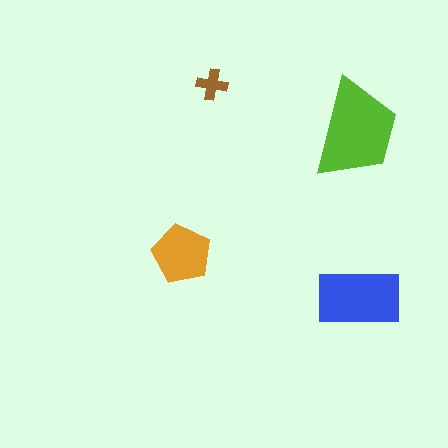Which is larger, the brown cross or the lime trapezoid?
The lime trapezoid.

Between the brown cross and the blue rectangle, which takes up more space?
The blue rectangle.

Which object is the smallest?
The brown cross.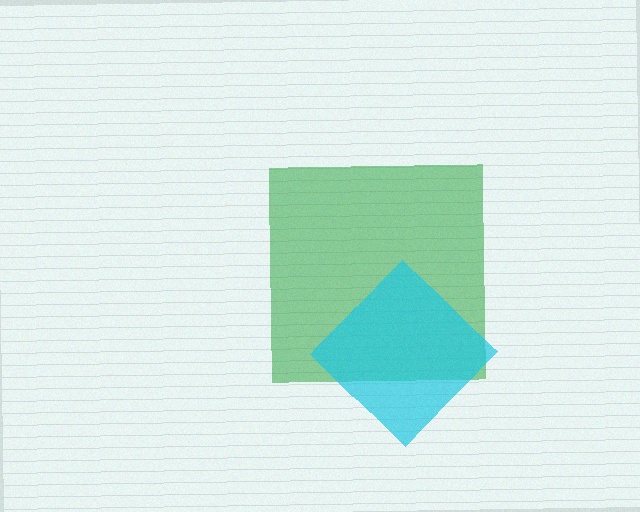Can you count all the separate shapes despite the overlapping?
Yes, there are 2 separate shapes.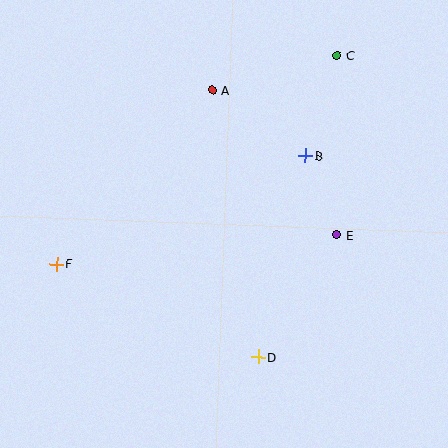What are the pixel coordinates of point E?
Point E is at (336, 235).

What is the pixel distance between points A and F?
The distance between A and F is 233 pixels.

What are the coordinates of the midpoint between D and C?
The midpoint between D and C is at (298, 206).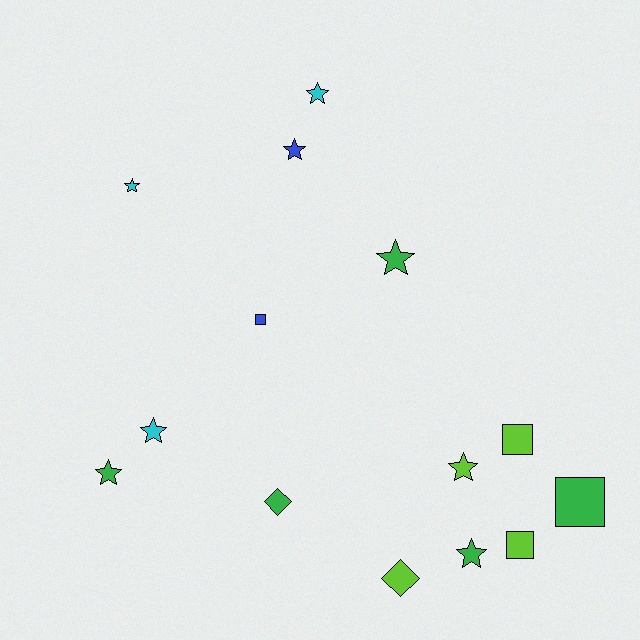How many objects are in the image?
There are 14 objects.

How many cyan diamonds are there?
There are no cyan diamonds.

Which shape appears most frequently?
Star, with 8 objects.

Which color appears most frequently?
Green, with 5 objects.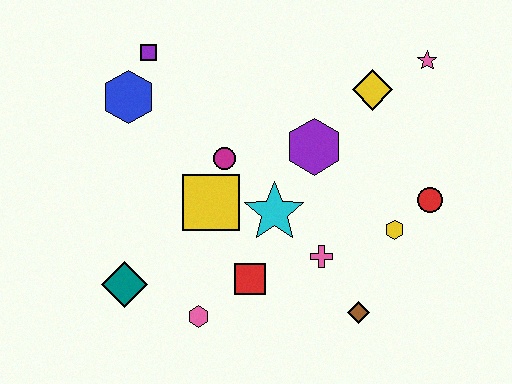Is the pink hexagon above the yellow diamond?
No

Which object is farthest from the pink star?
The teal diamond is farthest from the pink star.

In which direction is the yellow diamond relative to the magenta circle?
The yellow diamond is to the right of the magenta circle.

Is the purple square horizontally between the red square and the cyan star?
No